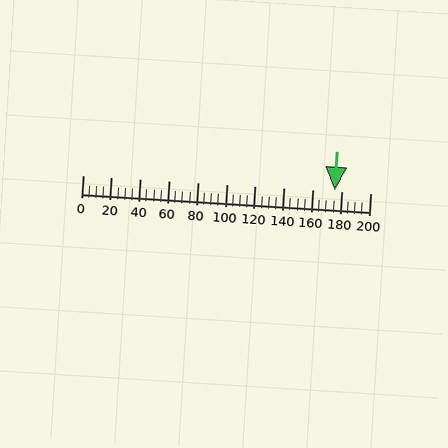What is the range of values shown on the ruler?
The ruler shows values from 0 to 200.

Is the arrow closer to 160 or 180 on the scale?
The arrow is closer to 180.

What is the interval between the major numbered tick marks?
The major tick marks are spaced 20 units apart.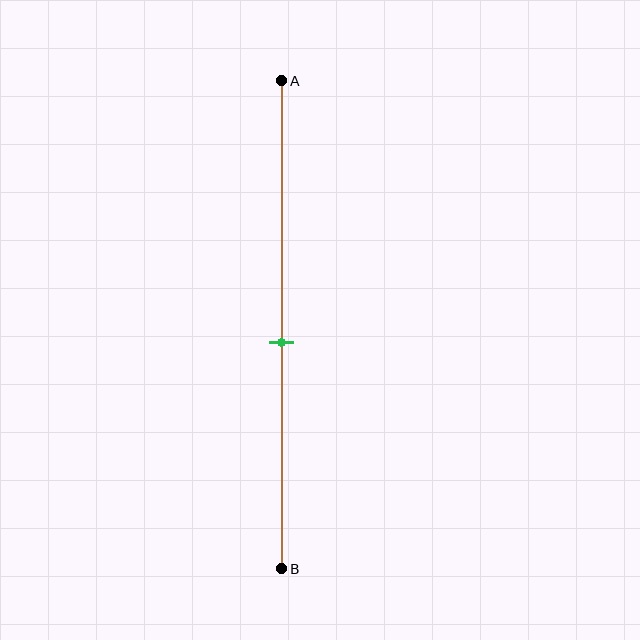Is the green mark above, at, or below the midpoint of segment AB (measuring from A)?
The green mark is below the midpoint of segment AB.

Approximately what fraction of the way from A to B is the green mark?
The green mark is approximately 55% of the way from A to B.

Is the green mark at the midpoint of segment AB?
No, the mark is at about 55% from A, not at the 50% midpoint.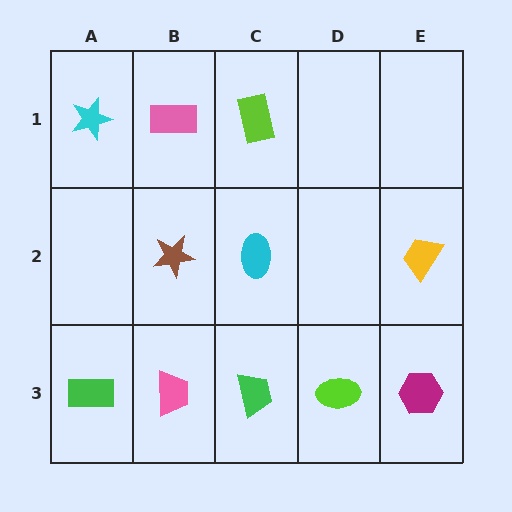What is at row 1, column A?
A cyan star.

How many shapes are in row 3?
5 shapes.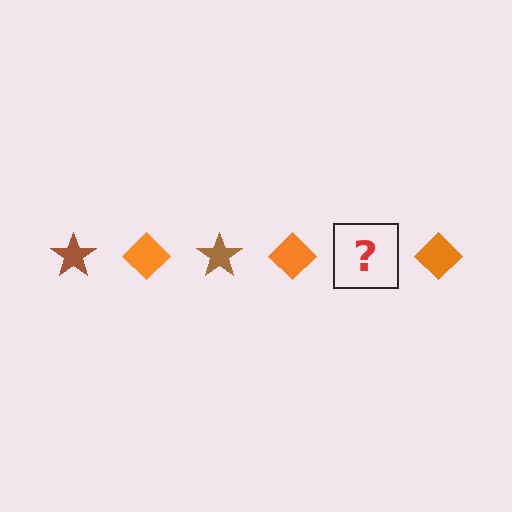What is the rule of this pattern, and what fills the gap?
The rule is that the pattern alternates between brown star and orange diamond. The gap should be filled with a brown star.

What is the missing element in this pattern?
The missing element is a brown star.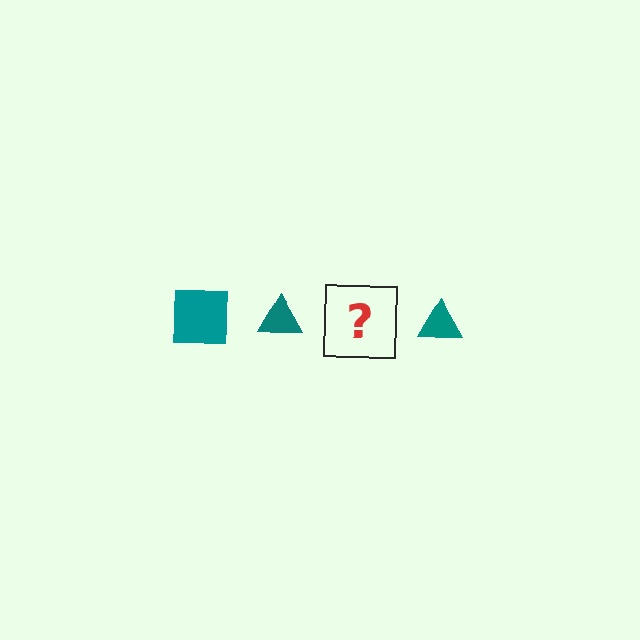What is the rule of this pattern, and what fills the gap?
The rule is that the pattern cycles through square, triangle shapes in teal. The gap should be filled with a teal square.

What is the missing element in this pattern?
The missing element is a teal square.